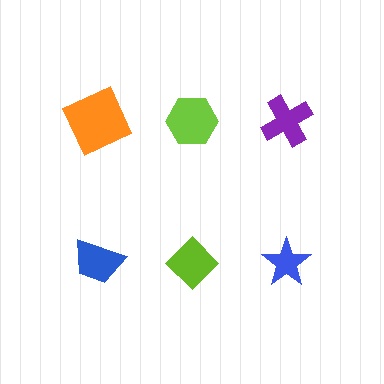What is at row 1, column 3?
A purple cross.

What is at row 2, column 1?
A blue trapezoid.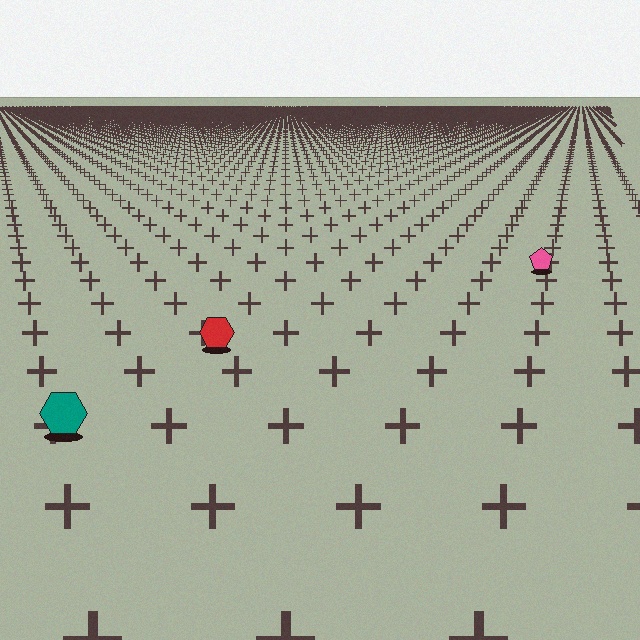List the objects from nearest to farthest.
From nearest to farthest: the teal hexagon, the red hexagon, the pink pentagon.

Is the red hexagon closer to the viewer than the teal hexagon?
No. The teal hexagon is closer — you can tell from the texture gradient: the ground texture is coarser near it.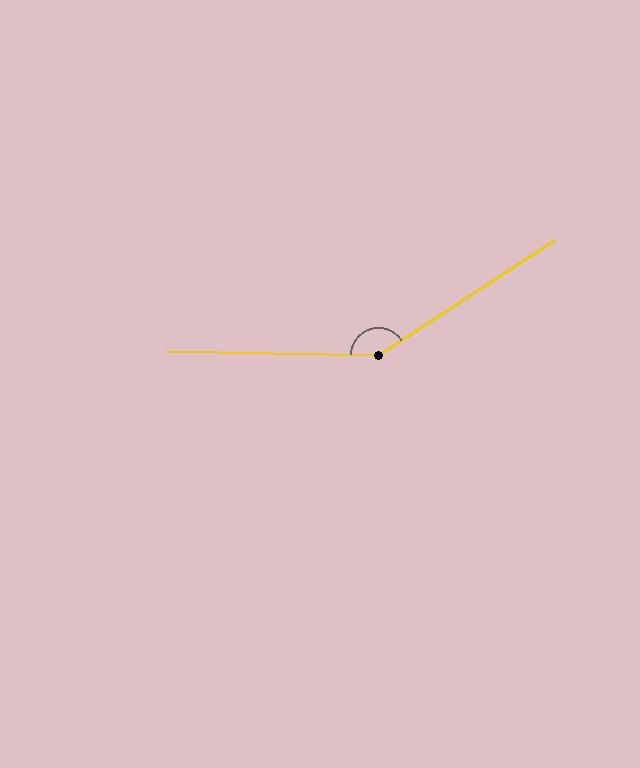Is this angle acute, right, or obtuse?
It is obtuse.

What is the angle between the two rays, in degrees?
Approximately 146 degrees.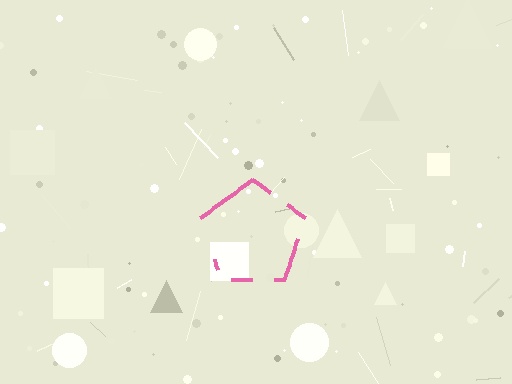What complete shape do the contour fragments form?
The contour fragments form a pentagon.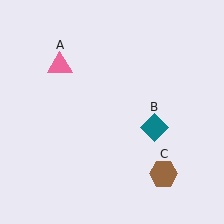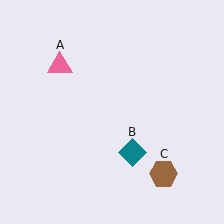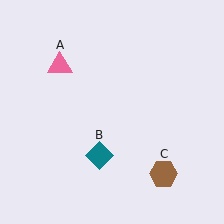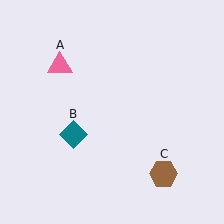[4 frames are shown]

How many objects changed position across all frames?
1 object changed position: teal diamond (object B).